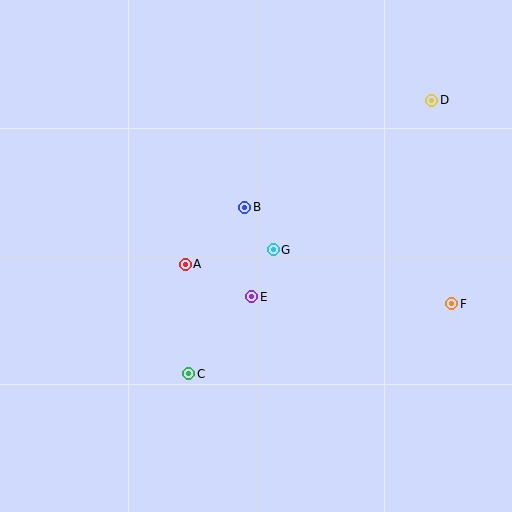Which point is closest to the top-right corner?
Point D is closest to the top-right corner.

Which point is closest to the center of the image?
Point G at (273, 250) is closest to the center.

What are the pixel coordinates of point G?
Point G is at (273, 250).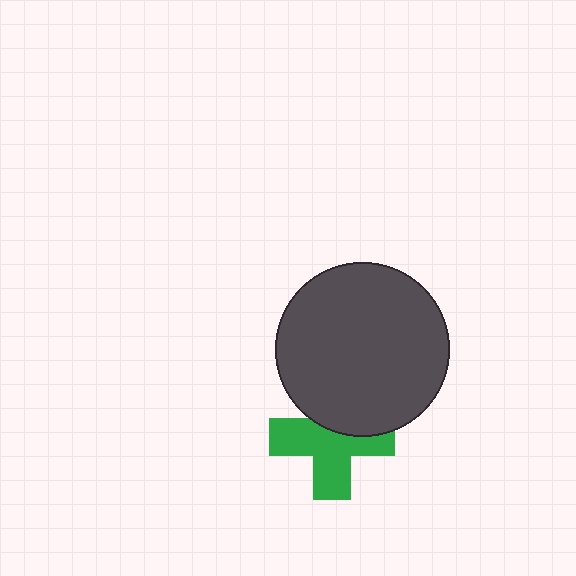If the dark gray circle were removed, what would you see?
You would see the complete green cross.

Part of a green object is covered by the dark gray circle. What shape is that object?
It is a cross.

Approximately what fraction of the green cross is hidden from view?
Roughly 37% of the green cross is hidden behind the dark gray circle.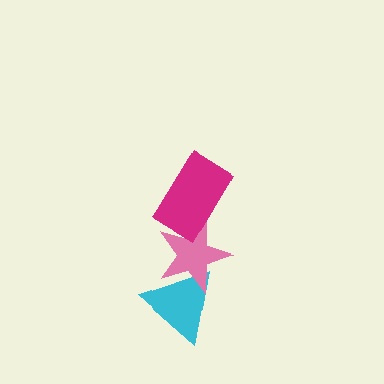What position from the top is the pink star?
The pink star is 2nd from the top.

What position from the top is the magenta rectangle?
The magenta rectangle is 1st from the top.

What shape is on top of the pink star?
The magenta rectangle is on top of the pink star.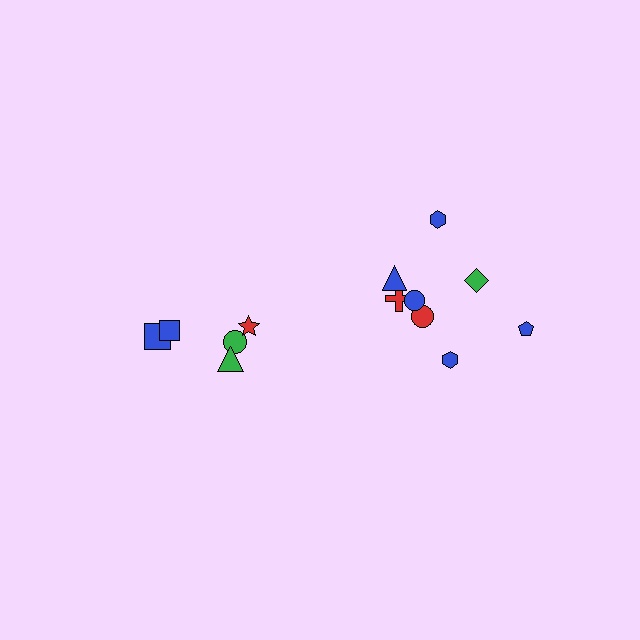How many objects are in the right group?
There are 8 objects.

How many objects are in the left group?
There are 5 objects.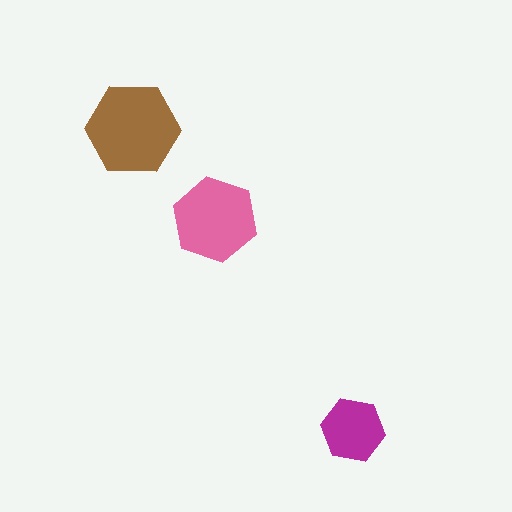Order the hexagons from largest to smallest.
the brown one, the pink one, the magenta one.